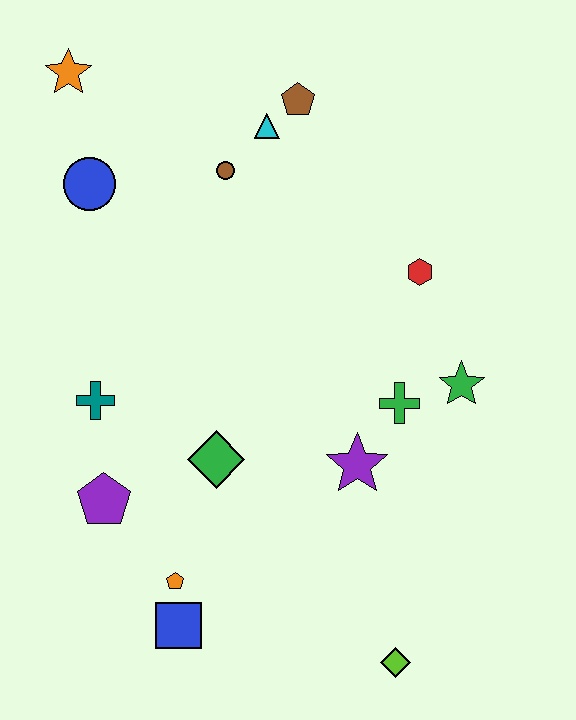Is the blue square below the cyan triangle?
Yes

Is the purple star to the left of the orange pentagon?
No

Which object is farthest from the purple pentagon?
The brown pentagon is farthest from the purple pentagon.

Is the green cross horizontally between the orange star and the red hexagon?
Yes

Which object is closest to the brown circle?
The cyan triangle is closest to the brown circle.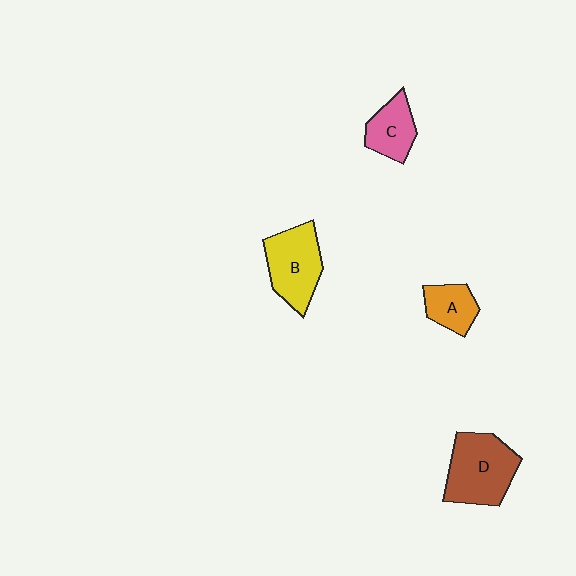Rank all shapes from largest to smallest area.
From largest to smallest: D (brown), B (yellow), C (pink), A (orange).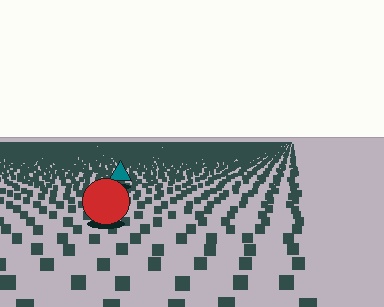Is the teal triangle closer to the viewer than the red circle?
No. The red circle is closer — you can tell from the texture gradient: the ground texture is coarser near it.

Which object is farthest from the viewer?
The teal triangle is farthest from the viewer. It appears smaller and the ground texture around it is denser.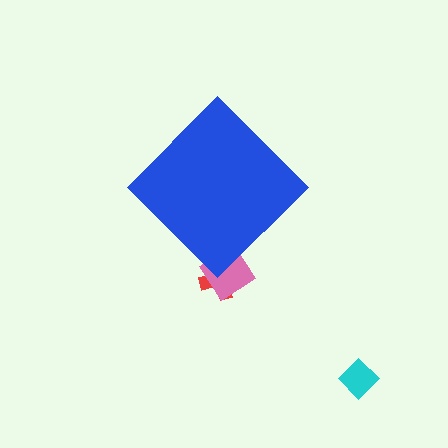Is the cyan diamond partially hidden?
No, the cyan diamond is fully visible.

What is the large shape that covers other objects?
A blue diamond.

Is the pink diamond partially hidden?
Yes, the pink diamond is partially hidden behind the blue diamond.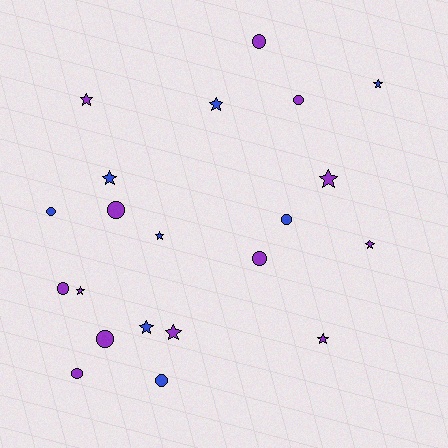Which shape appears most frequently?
Star, with 11 objects.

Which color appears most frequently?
Purple, with 13 objects.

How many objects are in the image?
There are 21 objects.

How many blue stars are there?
There are 5 blue stars.